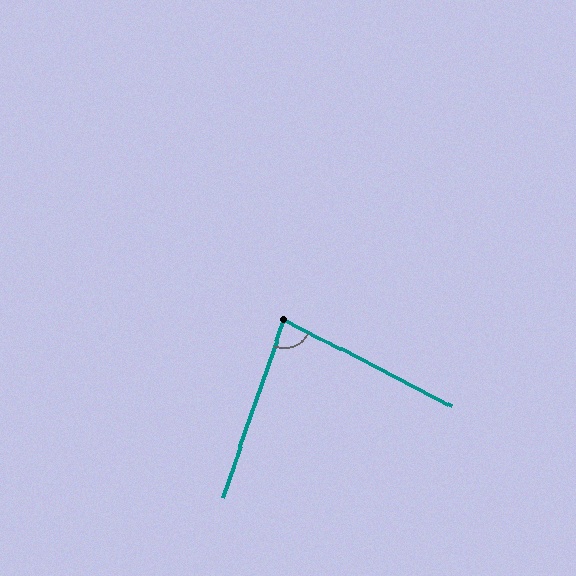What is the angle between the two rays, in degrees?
Approximately 81 degrees.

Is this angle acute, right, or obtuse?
It is acute.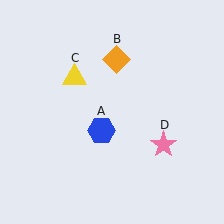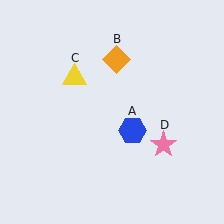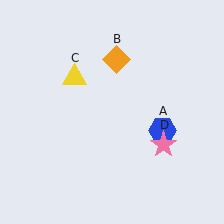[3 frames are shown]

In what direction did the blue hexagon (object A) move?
The blue hexagon (object A) moved right.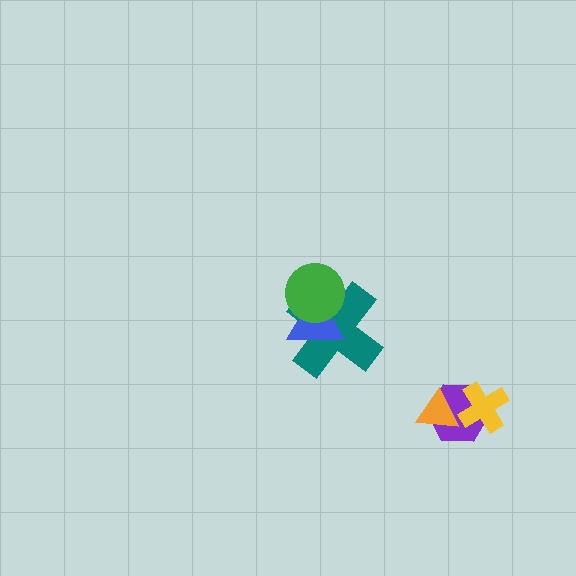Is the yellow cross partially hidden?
No, no other shape covers it.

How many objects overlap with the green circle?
2 objects overlap with the green circle.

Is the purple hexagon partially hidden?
Yes, it is partially covered by another shape.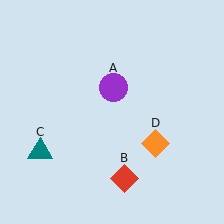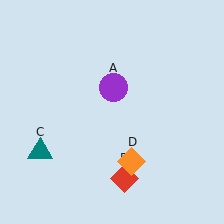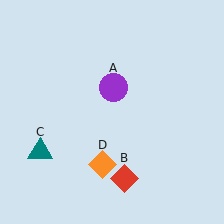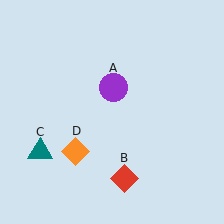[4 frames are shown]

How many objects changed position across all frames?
1 object changed position: orange diamond (object D).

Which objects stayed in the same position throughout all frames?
Purple circle (object A) and red diamond (object B) and teal triangle (object C) remained stationary.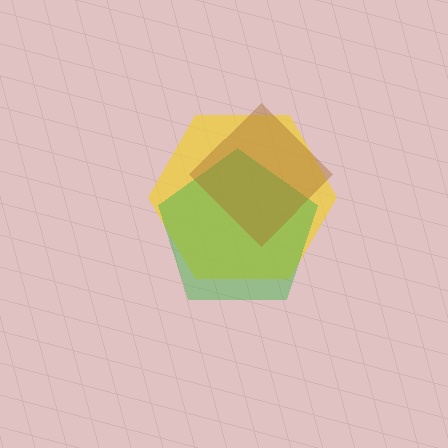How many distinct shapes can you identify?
There are 3 distinct shapes: a yellow hexagon, a green pentagon, a brown diamond.